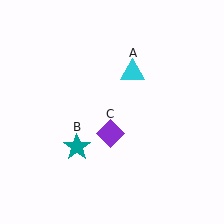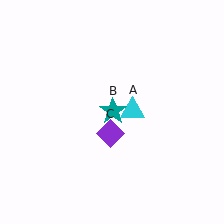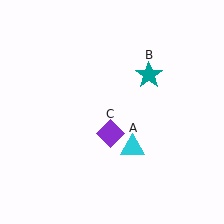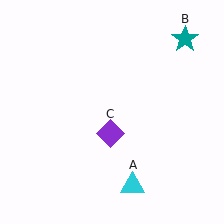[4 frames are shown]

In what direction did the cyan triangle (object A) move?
The cyan triangle (object A) moved down.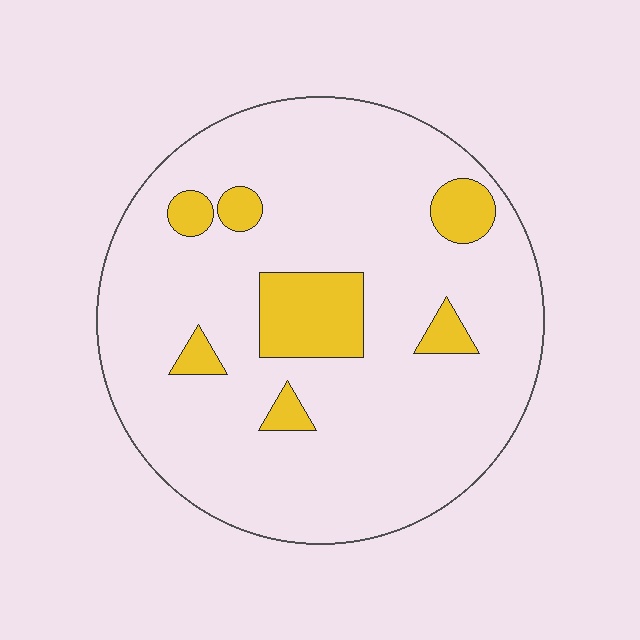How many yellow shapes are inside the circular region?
7.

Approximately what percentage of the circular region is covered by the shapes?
Approximately 15%.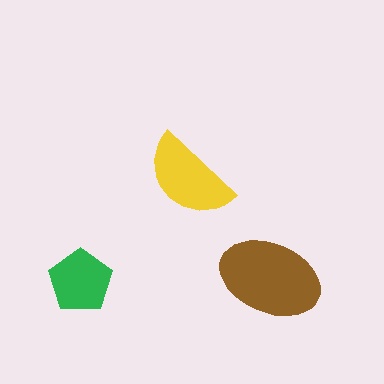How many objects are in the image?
There are 3 objects in the image.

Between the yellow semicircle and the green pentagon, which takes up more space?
The yellow semicircle.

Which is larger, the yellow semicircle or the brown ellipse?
The brown ellipse.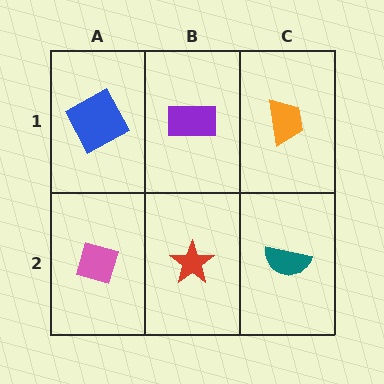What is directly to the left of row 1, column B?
A blue square.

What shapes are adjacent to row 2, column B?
A purple rectangle (row 1, column B), a pink diamond (row 2, column A), a teal semicircle (row 2, column C).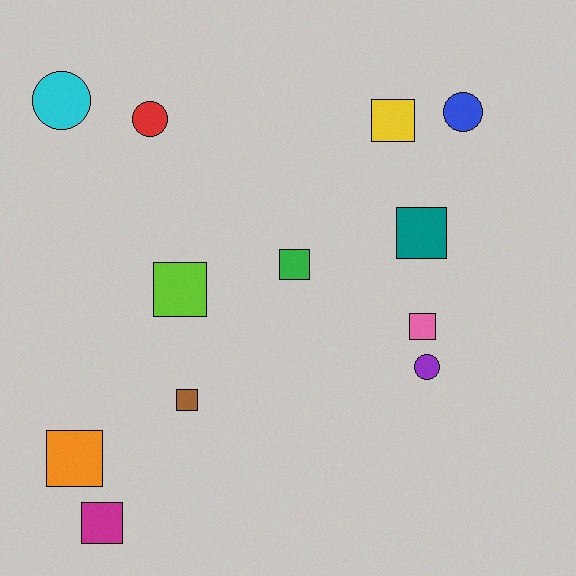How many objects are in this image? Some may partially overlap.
There are 12 objects.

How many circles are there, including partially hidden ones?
There are 4 circles.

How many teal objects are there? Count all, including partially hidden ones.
There is 1 teal object.